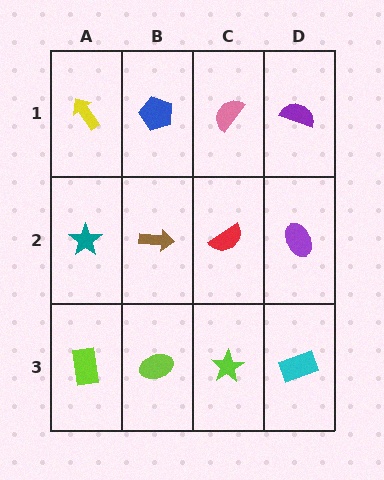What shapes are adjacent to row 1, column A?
A teal star (row 2, column A), a blue pentagon (row 1, column B).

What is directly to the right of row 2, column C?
A purple ellipse.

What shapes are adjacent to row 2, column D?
A purple semicircle (row 1, column D), a cyan rectangle (row 3, column D), a red semicircle (row 2, column C).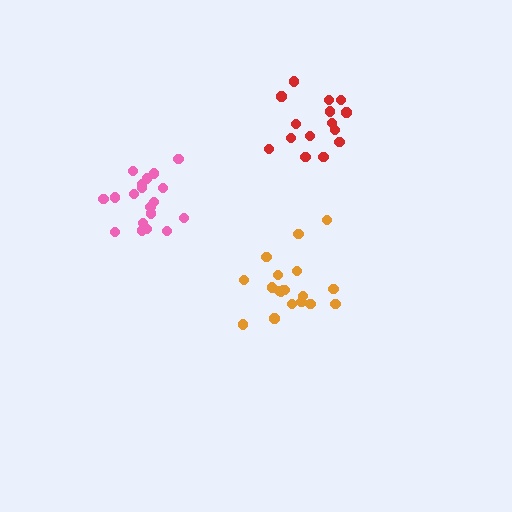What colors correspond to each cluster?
The clusters are colored: orange, red, pink.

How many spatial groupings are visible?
There are 3 spatial groupings.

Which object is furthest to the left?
The pink cluster is leftmost.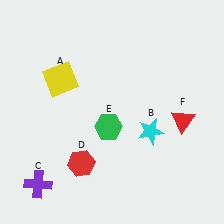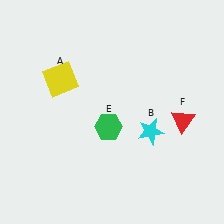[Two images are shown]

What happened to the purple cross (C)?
The purple cross (C) was removed in Image 2. It was in the bottom-left area of Image 1.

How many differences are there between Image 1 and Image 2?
There are 2 differences between the two images.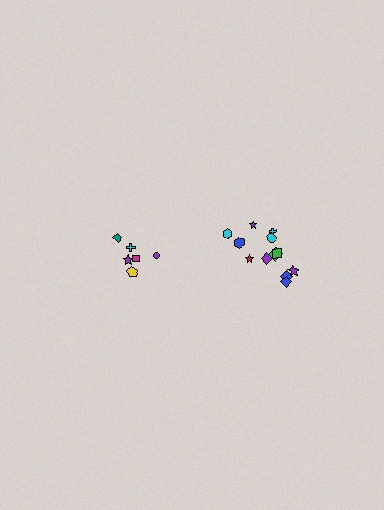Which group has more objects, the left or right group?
The right group.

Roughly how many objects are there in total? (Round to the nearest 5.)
Roughly 20 objects in total.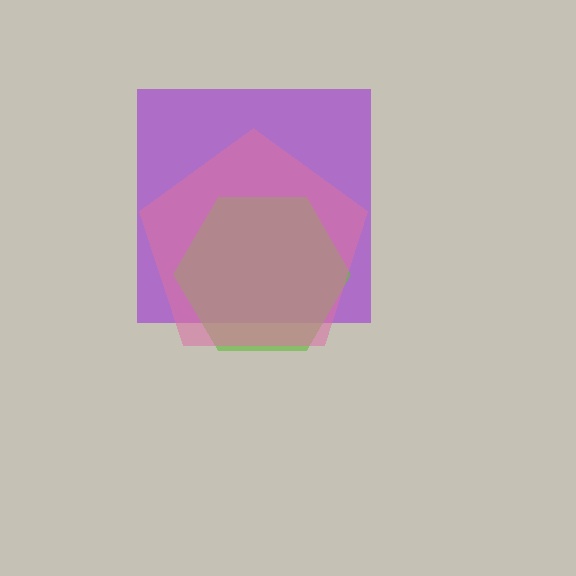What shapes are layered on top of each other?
The layered shapes are: a purple square, a lime hexagon, a pink pentagon.